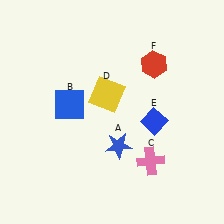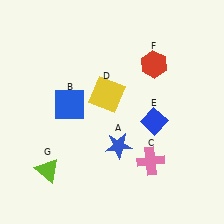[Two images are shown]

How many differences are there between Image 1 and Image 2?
There is 1 difference between the two images.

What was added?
A lime triangle (G) was added in Image 2.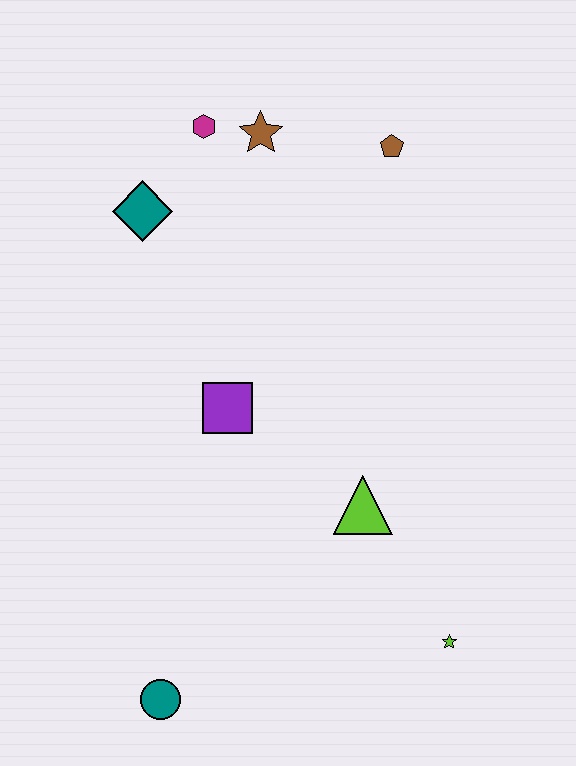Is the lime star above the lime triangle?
No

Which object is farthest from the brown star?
The teal circle is farthest from the brown star.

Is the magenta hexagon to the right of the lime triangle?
No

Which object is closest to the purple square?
The lime triangle is closest to the purple square.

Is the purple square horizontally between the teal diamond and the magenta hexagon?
No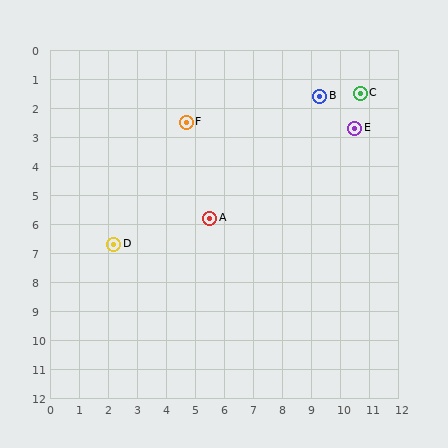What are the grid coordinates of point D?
Point D is at approximately (2.2, 6.7).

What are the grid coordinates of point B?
Point B is at approximately (9.3, 1.6).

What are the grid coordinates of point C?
Point C is at approximately (10.7, 1.5).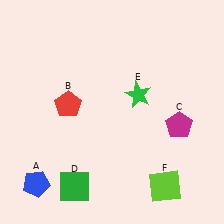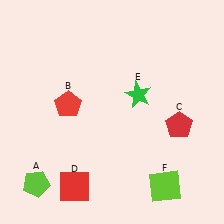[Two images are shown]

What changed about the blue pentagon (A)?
In Image 1, A is blue. In Image 2, it changed to lime.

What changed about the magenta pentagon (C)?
In Image 1, C is magenta. In Image 2, it changed to red.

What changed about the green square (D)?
In Image 1, D is green. In Image 2, it changed to red.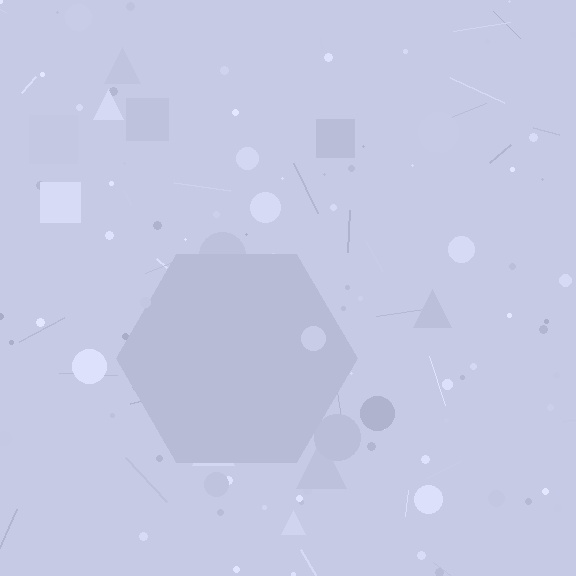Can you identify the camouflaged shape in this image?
The camouflaged shape is a hexagon.